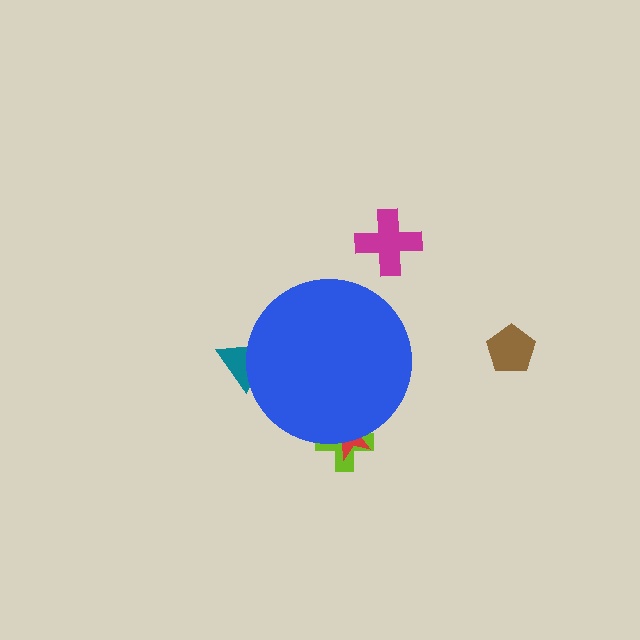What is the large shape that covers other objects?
A blue circle.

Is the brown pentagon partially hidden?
No, the brown pentagon is fully visible.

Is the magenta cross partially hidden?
No, the magenta cross is fully visible.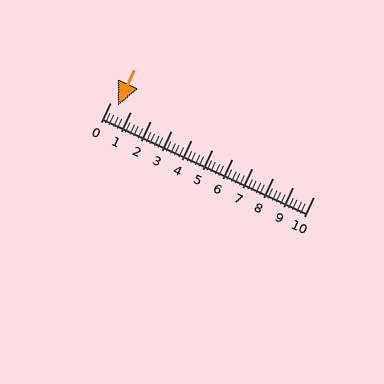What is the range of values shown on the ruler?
The ruler shows values from 0 to 10.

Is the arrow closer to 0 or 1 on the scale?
The arrow is closer to 0.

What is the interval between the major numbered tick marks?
The major tick marks are spaced 1 units apart.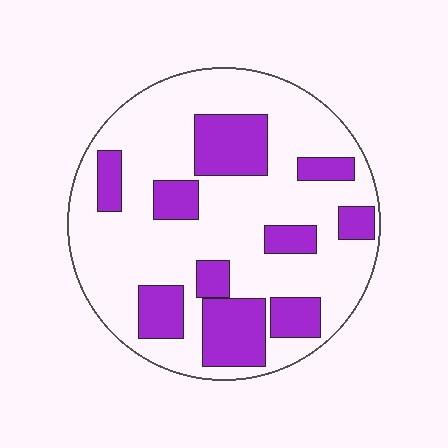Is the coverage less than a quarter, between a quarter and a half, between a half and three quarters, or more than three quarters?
Between a quarter and a half.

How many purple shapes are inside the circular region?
10.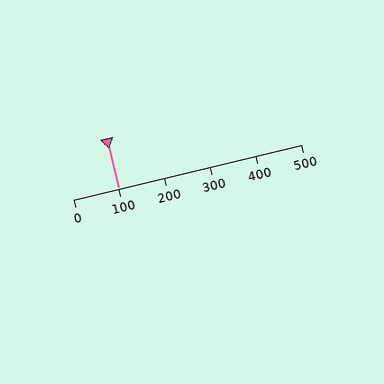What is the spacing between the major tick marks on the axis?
The major ticks are spaced 100 apart.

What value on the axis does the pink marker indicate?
The marker indicates approximately 100.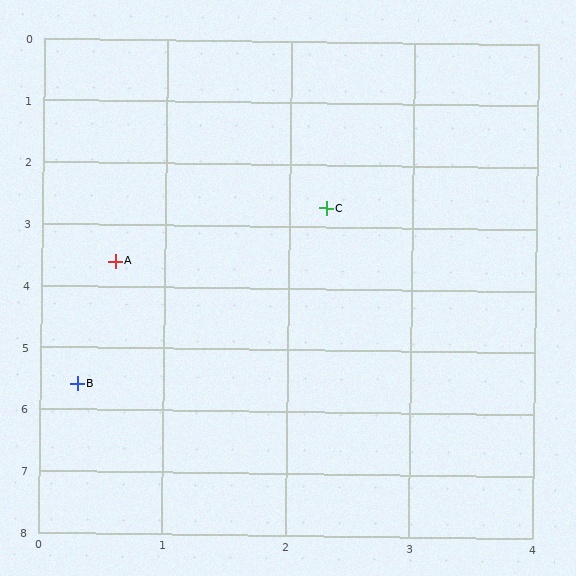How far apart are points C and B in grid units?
Points C and B are about 3.5 grid units apart.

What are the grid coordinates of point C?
Point C is at approximately (2.3, 2.7).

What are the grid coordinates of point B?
Point B is at approximately (0.3, 5.6).